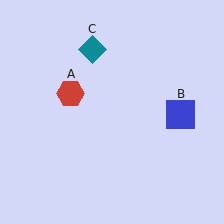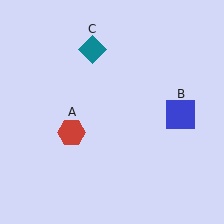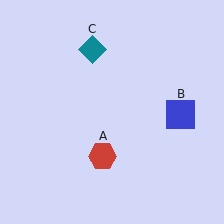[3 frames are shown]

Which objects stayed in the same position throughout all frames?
Blue square (object B) and teal diamond (object C) remained stationary.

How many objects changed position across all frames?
1 object changed position: red hexagon (object A).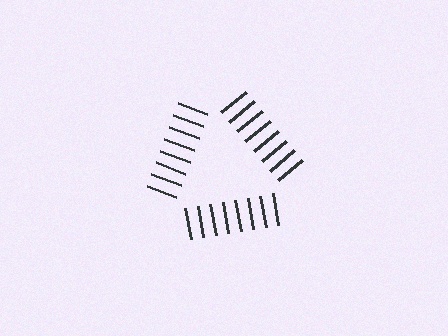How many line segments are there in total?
24 — 8 along each of the 3 edges.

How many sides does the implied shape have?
3 sides — the line-ends trace a triangle.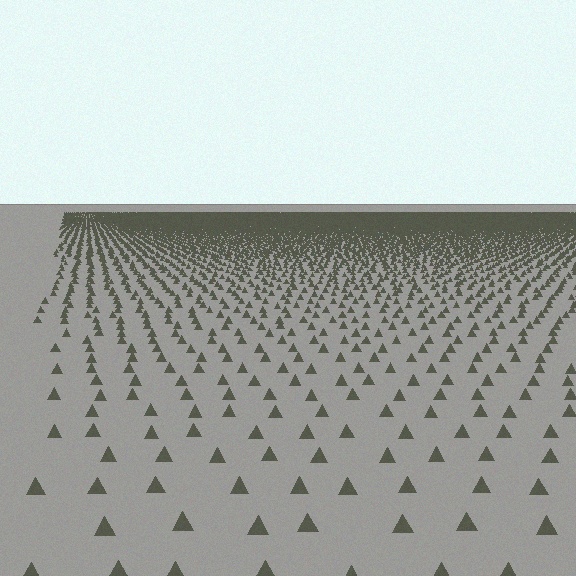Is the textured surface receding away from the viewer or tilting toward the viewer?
The surface is receding away from the viewer. Texture elements get smaller and denser toward the top.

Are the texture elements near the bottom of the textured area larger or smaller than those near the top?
Larger. Near the bottom, elements are closer to the viewer and appear at a bigger on-screen size.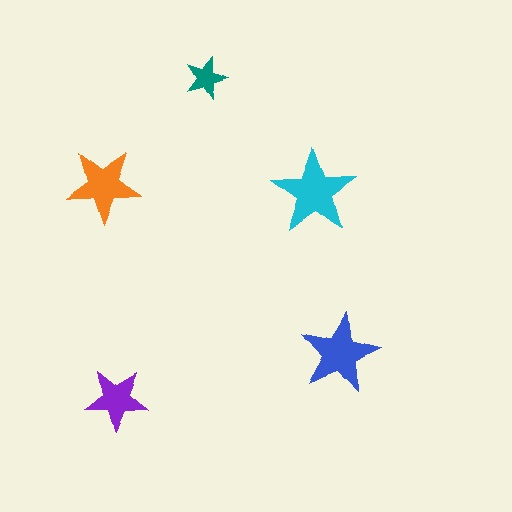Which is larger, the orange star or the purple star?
The orange one.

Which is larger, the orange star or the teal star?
The orange one.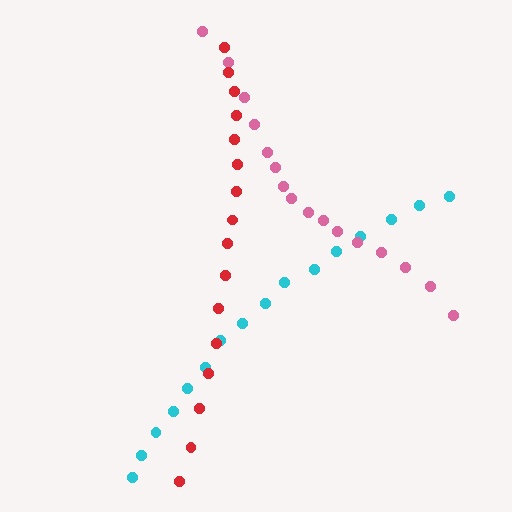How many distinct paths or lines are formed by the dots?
There are 3 distinct paths.